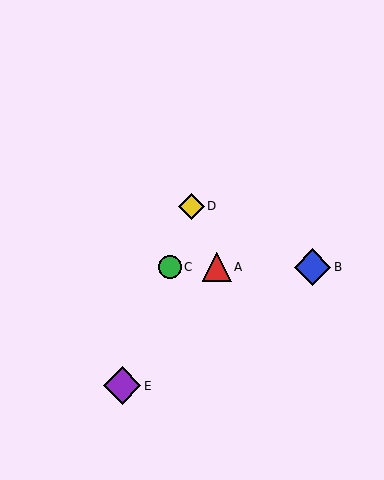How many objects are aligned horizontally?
3 objects (A, B, C) are aligned horizontally.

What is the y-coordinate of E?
Object E is at y≈386.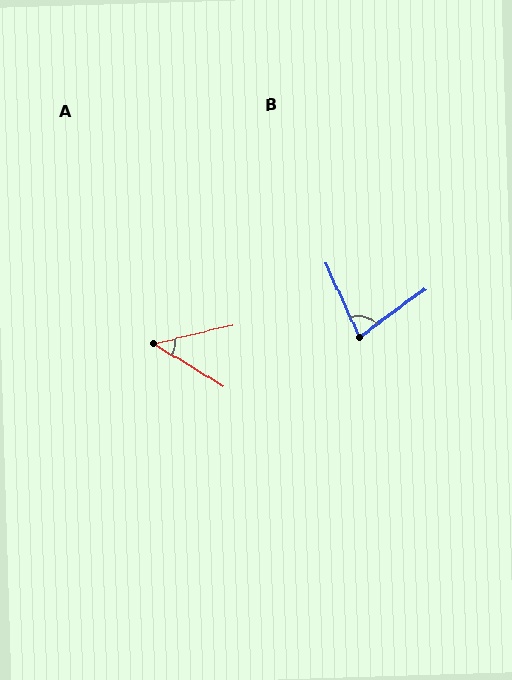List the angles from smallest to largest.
A (45°), B (78°).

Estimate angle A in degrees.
Approximately 45 degrees.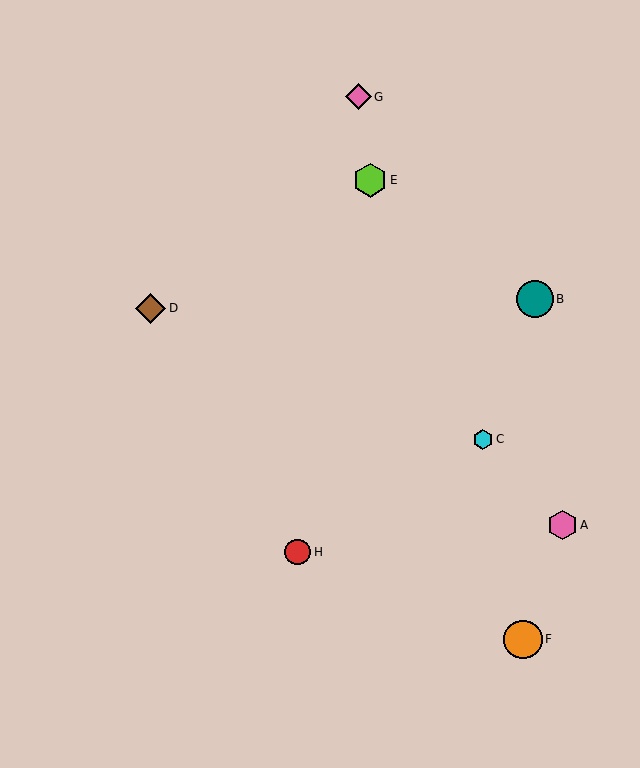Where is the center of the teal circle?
The center of the teal circle is at (535, 299).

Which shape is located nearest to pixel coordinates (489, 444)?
The cyan hexagon (labeled C) at (483, 439) is nearest to that location.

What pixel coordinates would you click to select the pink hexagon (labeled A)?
Click at (563, 525) to select the pink hexagon A.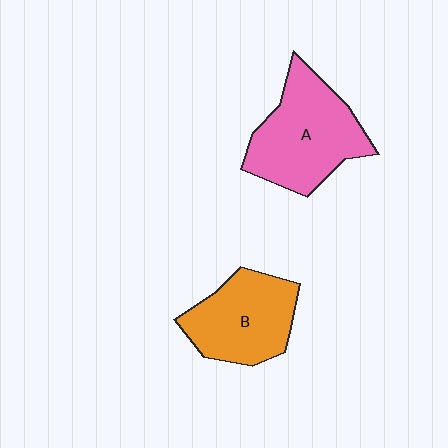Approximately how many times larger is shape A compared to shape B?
Approximately 1.2 times.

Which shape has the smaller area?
Shape B (orange).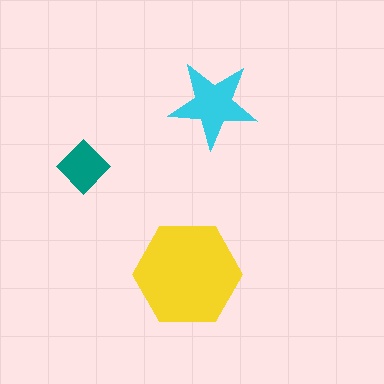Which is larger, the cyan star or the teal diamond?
The cyan star.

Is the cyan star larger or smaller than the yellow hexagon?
Smaller.